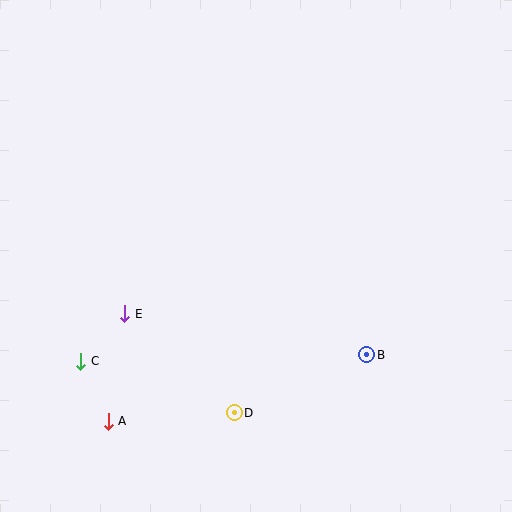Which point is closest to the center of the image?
Point E at (125, 314) is closest to the center.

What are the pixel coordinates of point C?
Point C is at (81, 361).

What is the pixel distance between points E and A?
The distance between E and A is 109 pixels.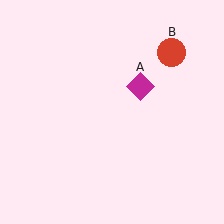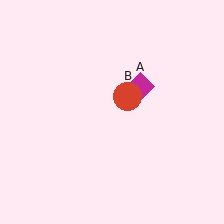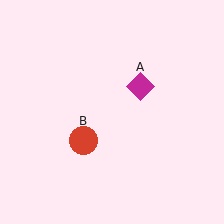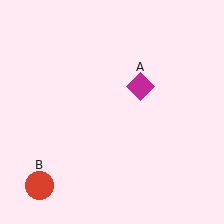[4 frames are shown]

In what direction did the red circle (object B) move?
The red circle (object B) moved down and to the left.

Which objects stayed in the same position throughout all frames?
Magenta diamond (object A) remained stationary.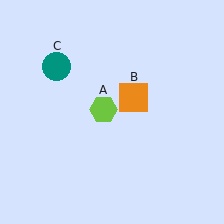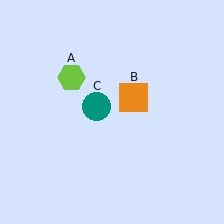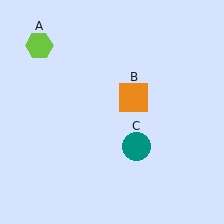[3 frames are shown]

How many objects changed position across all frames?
2 objects changed position: lime hexagon (object A), teal circle (object C).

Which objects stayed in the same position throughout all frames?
Orange square (object B) remained stationary.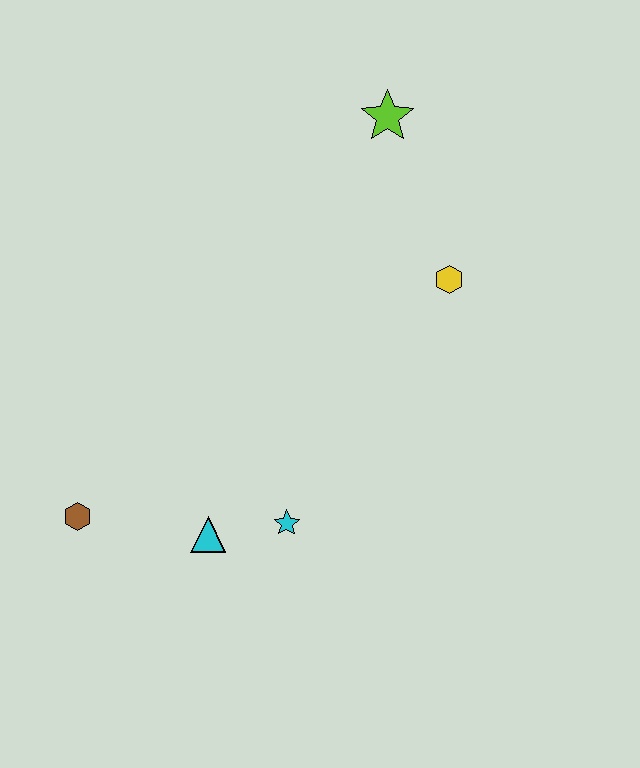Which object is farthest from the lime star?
The brown hexagon is farthest from the lime star.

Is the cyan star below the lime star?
Yes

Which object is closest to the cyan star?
The cyan triangle is closest to the cyan star.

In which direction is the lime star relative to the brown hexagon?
The lime star is above the brown hexagon.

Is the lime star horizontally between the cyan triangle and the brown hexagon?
No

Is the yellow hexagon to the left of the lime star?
No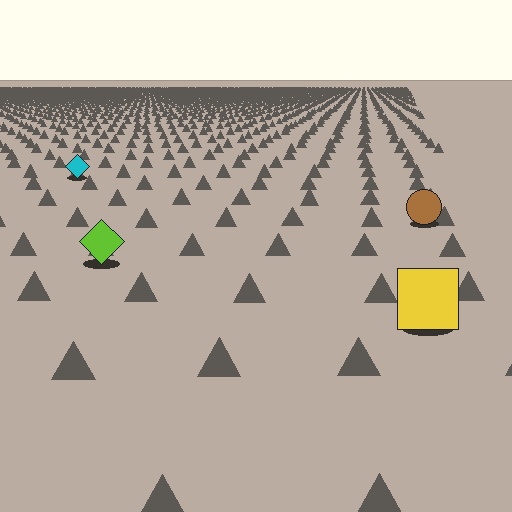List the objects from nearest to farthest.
From nearest to farthest: the yellow square, the lime diamond, the brown circle, the cyan diamond.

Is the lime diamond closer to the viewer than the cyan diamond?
Yes. The lime diamond is closer — you can tell from the texture gradient: the ground texture is coarser near it.